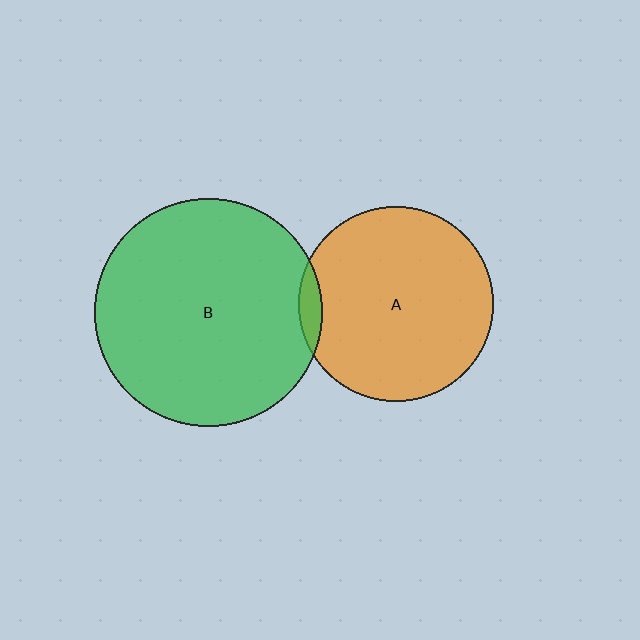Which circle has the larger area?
Circle B (green).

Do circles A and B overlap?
Yes.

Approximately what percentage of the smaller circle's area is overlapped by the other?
Approximately 5%.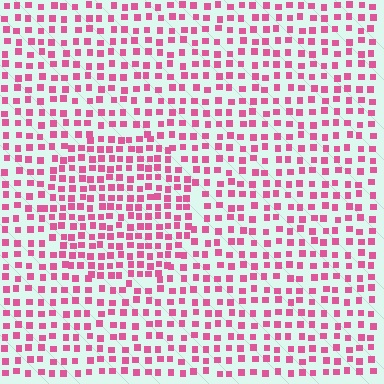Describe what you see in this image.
The image contains small pink elements arranged at two different densities. A circle-shaped region is visible where the elements are more densely packed than the surrounding area.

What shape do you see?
I see a circle.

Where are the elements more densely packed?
The elements are more densely packed inside the circle boundary.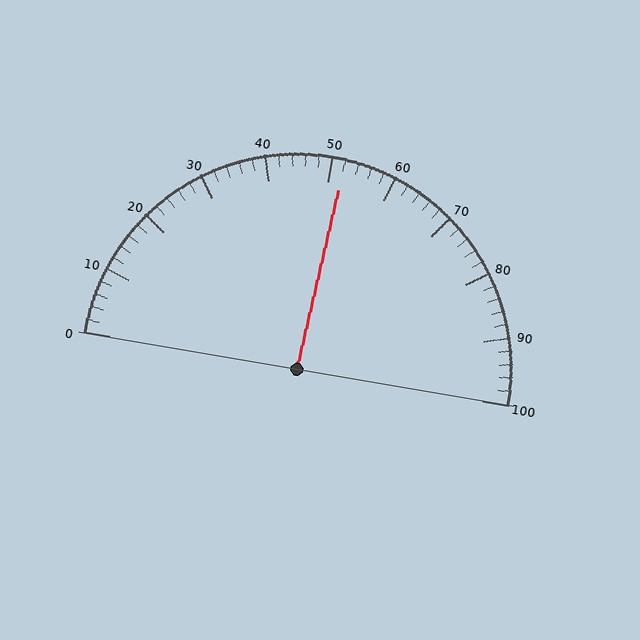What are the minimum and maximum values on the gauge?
The gauge ranges from 0 to 100.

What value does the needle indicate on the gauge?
The needle indicates approximately 52.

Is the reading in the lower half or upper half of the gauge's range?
The reading is in the upper half of the range (0 to 100).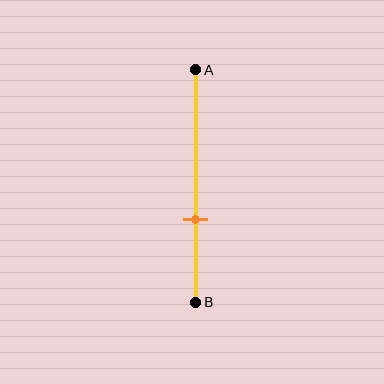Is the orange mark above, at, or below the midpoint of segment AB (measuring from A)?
The orange mark is below the midpoint of segment AB.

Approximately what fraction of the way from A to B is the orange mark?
The orange mark is approximately 65% of the way from A to B.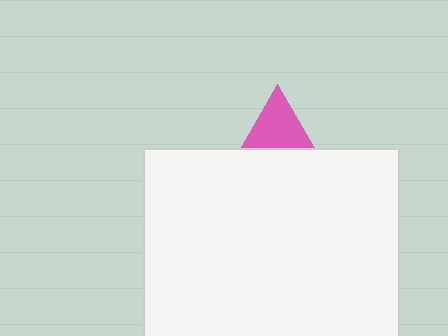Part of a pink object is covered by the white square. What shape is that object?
It is a triangle.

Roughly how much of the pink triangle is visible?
A small part of it is visible (roughly 29%).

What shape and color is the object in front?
The object in front is a white square.